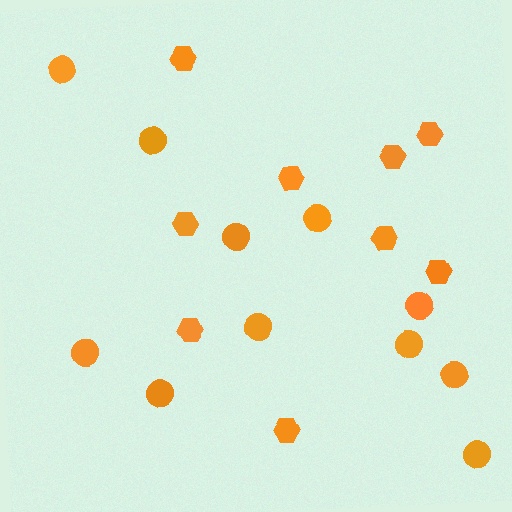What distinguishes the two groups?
There are 2 groups: one group of circles (11) and one group of hexagons (9).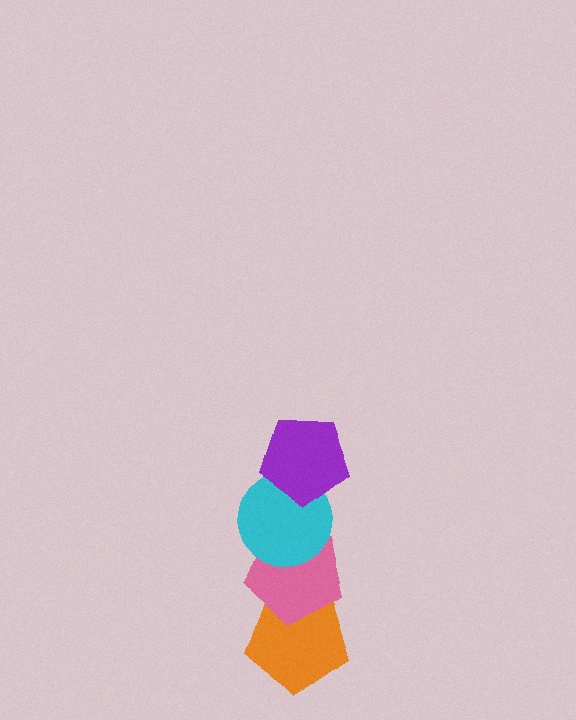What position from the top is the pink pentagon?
The pink pentagon is 3rd from the top.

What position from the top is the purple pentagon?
The purple pentagon is 1st from the top.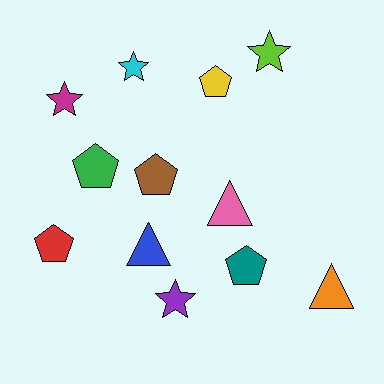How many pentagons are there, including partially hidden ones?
There are 5 pentagons.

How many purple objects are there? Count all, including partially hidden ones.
There is 1 purple object.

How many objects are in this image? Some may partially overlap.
There are 12 objects.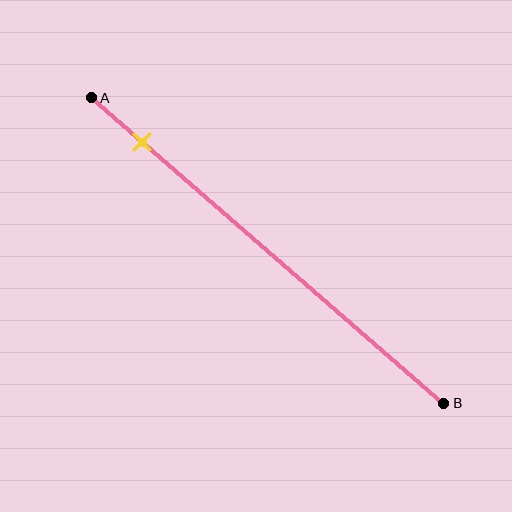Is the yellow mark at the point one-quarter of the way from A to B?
No, the mark is at about 15% from A, not at the 25% one-quarter point.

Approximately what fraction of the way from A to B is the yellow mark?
The yellow mark is approximately 15% of the way from A to B.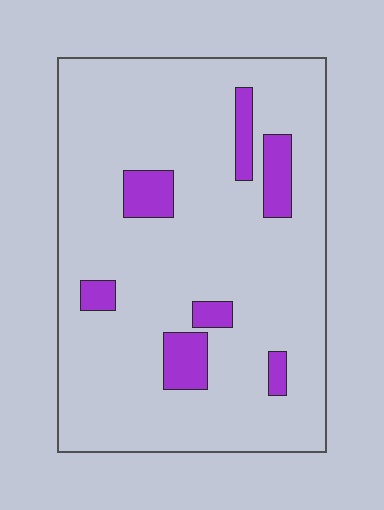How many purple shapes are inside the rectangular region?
7.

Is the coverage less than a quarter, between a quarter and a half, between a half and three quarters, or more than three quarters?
Less than a quarter.